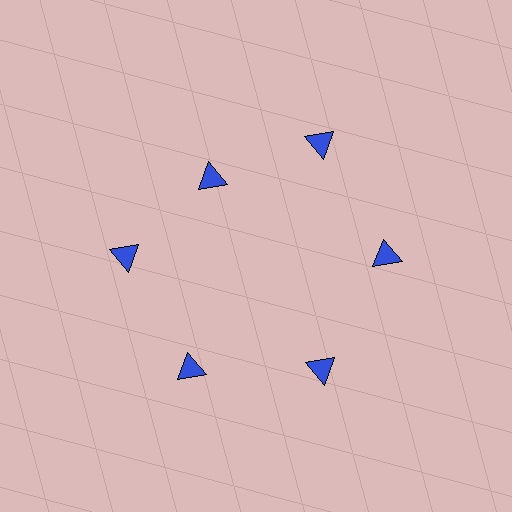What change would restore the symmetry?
The symmetry would be restored by moving it outward, back onto the ring so that all 6 triangles sit at equal angles and equal distance from the center.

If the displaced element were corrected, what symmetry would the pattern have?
It would have 6-fold rotational symmetry — the pattern would map onto itself every 60 degrees.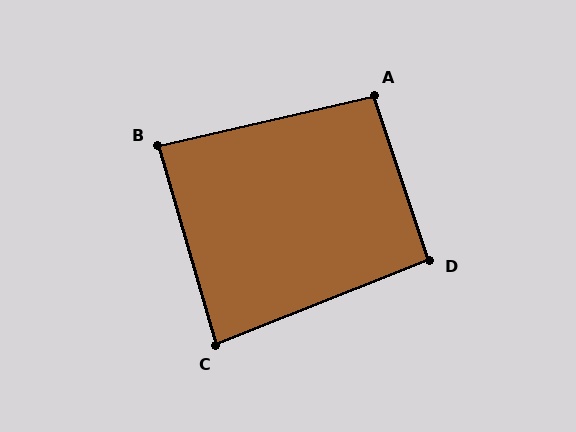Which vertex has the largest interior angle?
A, at approximately 95 degrees.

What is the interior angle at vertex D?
Approximately 93 degrees (approximately right).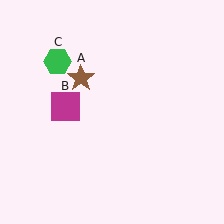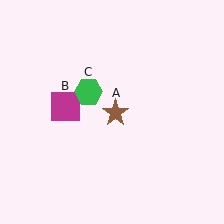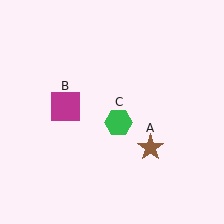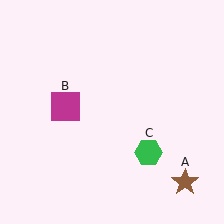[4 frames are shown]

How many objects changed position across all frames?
2 objects changed position: brown star (object A), green hexagon (object C).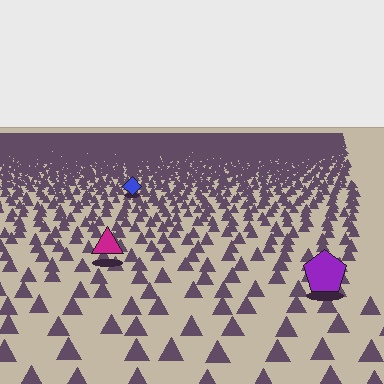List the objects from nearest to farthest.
From nearest to farthest: the purple pentagon, the magenta triangle, the blue diamond.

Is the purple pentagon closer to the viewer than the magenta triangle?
Yes. The purple pentagon is closer — you can tell from the texture gradient: the ground texture is coarser near it.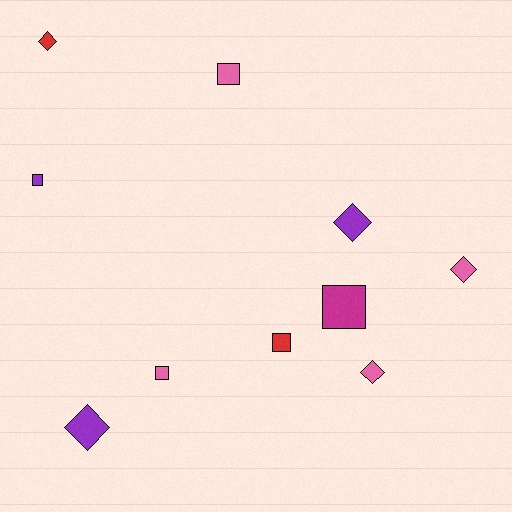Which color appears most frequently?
Pink, with 4 objects.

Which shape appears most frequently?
Diamond, with 5 objects.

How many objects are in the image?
There are 10 objects.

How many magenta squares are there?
There is 1 magenta square.